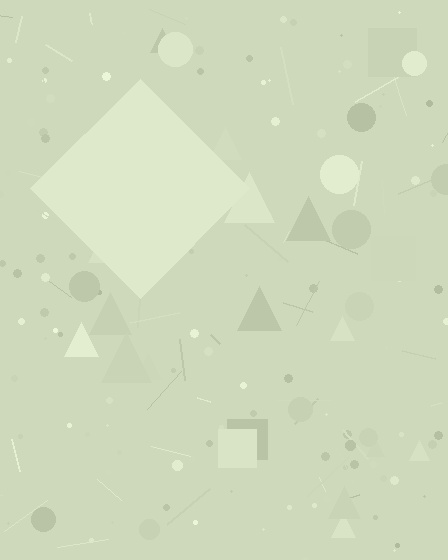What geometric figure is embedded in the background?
A diamond is embedded in the background.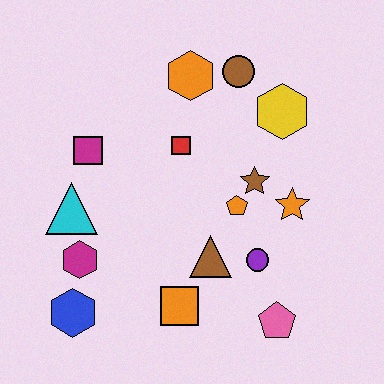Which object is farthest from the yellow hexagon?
The blue hexagon is farthest from the yellow hexagon.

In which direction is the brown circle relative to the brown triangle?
The brown circle is above the brown triangle.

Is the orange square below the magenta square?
Yes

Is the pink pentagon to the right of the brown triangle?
Yes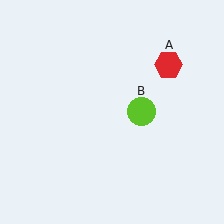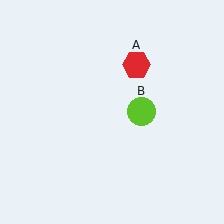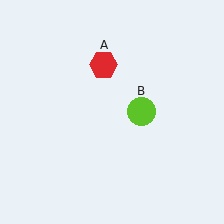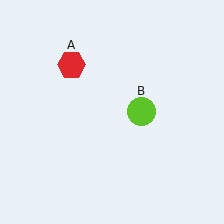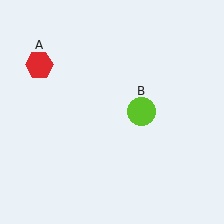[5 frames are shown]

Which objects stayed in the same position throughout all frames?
Lime circle (object B) remained stationary.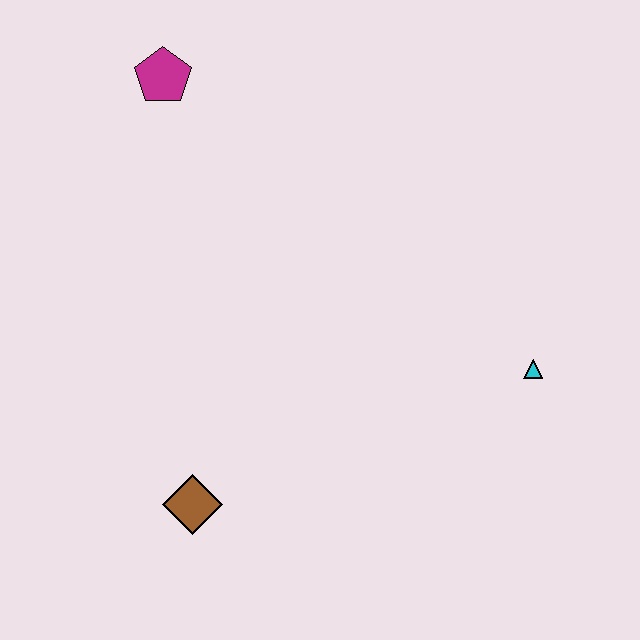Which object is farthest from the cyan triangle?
The magenta pentagon is farthest from the cyan triangle.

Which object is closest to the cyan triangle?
The brown diamond is closest to the cyan triangle.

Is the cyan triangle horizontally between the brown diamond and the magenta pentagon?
No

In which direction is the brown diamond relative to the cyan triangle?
The brown diamond is to the left of the cyan triangle.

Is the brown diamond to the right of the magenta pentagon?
Yes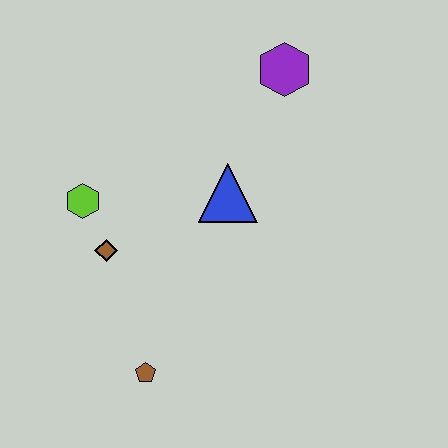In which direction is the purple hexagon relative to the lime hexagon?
The purple hexagon is to the right of the lime hexagon.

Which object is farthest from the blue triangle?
The brown pentagon is farthest from the blue triangle.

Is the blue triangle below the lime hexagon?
No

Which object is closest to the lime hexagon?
The brown diamond is closest to the lime hexagon.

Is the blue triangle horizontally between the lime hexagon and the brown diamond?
No